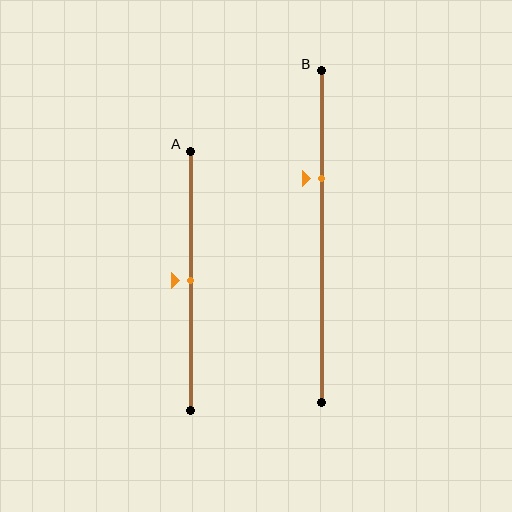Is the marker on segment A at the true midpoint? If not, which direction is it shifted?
Yes, the marker on segment A is at the true midpoint.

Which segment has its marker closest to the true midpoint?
Segment A has its marker closest to the true midpoint.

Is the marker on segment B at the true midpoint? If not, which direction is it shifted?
No, the marker on segment B is shifted upward by about 18% of the segment length.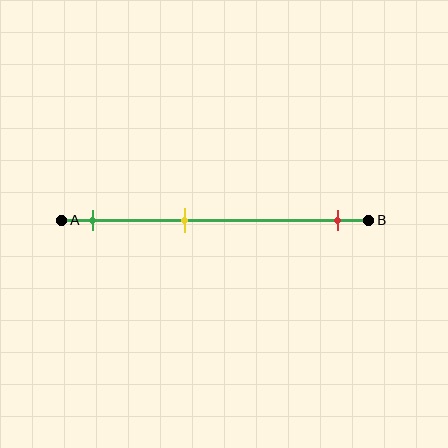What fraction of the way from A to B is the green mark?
The green mark is approximately 10% (0.1) of the way from A to B.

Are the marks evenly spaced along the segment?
No, the marks are not evenly spaced.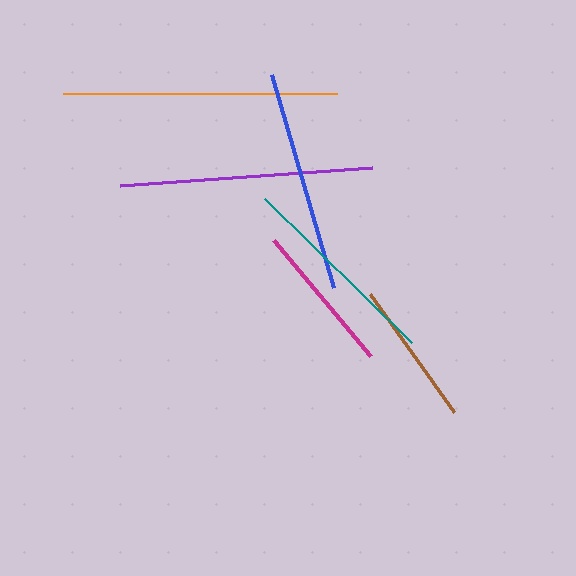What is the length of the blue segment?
The blue segment is approximately 222 pixels long.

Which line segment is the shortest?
The brown line is the shortest at approximately 145 pixels.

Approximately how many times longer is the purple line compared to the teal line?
The purple line is approximately 1.2 times the length of the teal line.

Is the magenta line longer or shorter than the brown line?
The magenta line is longer than the brown line.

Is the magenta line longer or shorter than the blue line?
The blue line is longer than the magenta line.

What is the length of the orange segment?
The orange segment is approximately 274 pixels long.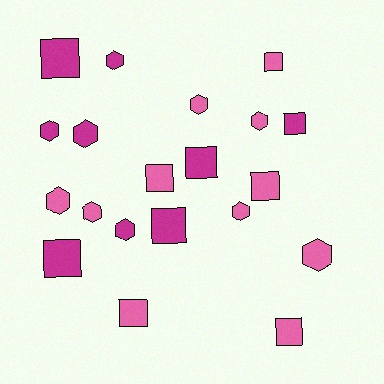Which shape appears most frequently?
Square, with 10 objects.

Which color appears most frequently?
Pink, with 11 objects.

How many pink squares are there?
There are 5 pink squares.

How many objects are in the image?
There are 20 objects.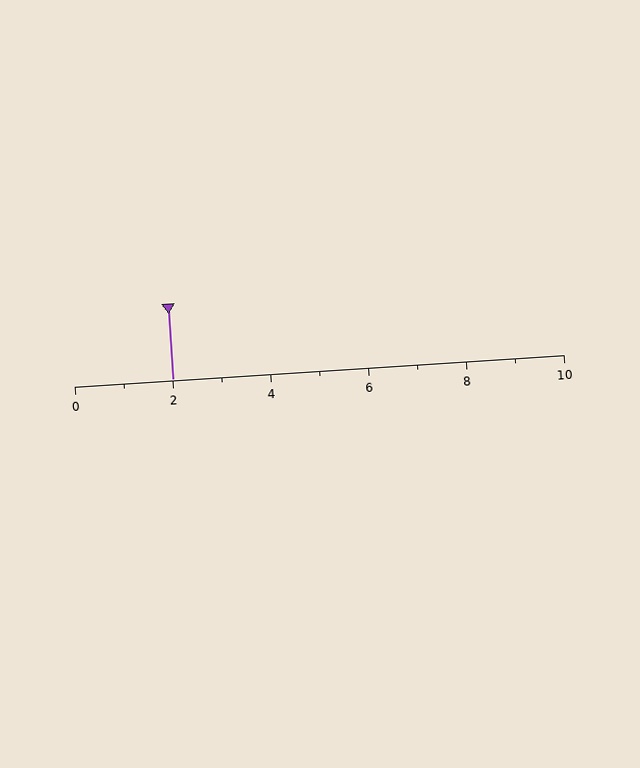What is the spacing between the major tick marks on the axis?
The major ticks are spaced 2 apart.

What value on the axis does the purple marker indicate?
The marker indicates approximately 2.